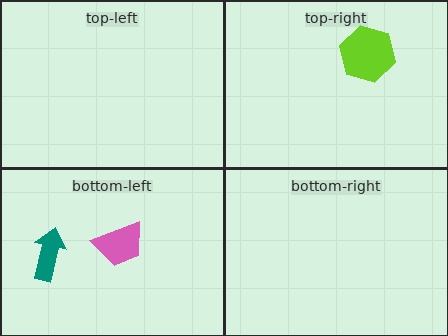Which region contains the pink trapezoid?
The bottom-left region.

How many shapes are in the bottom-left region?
2.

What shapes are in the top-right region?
The lime hexagon.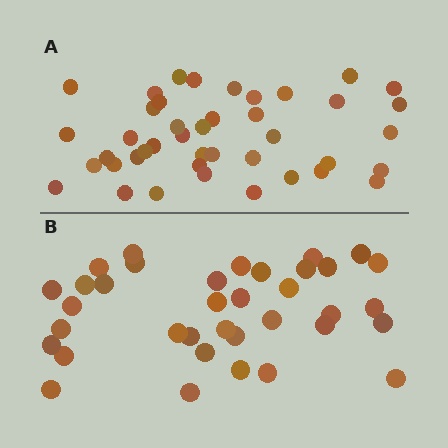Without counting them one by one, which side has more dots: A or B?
Region A (the top region) has more dots.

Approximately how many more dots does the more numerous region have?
Region A has about 6 more dots than region B.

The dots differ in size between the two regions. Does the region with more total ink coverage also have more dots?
No. Region B has more total ink coverage because its dots are larger, but region A actually contains more individual dots. Total area can be misleading — the number of items is what matters here.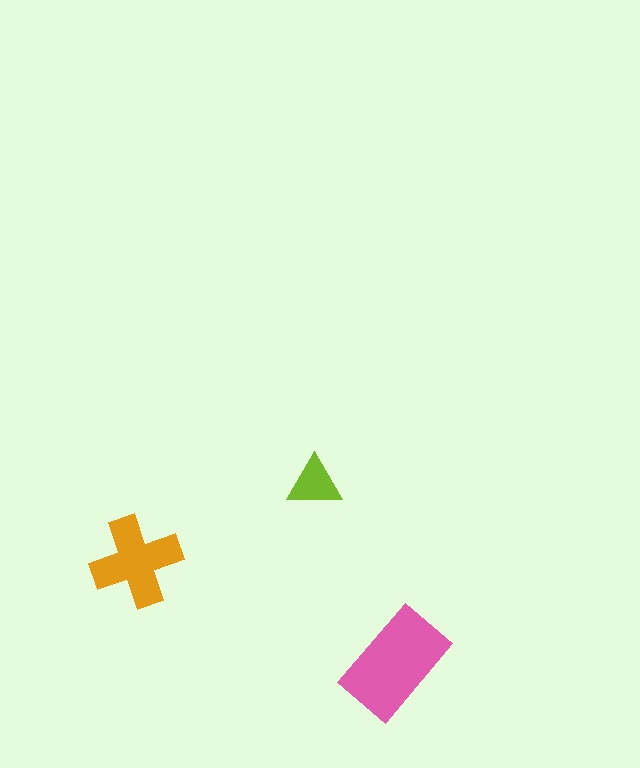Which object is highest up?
The lime triangle is topmost.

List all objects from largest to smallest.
The pink rectangle, the orange cross, the lime triangle.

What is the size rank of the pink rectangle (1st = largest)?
1st.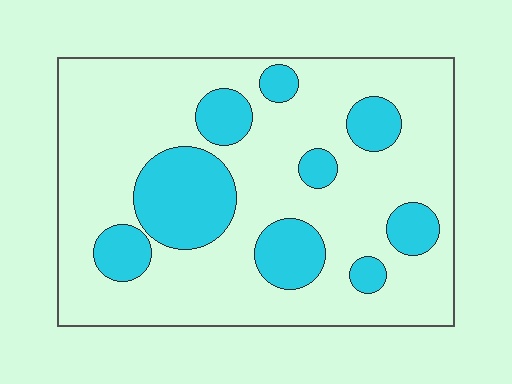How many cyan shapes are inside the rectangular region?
9.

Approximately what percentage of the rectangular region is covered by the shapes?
Approximately 25%.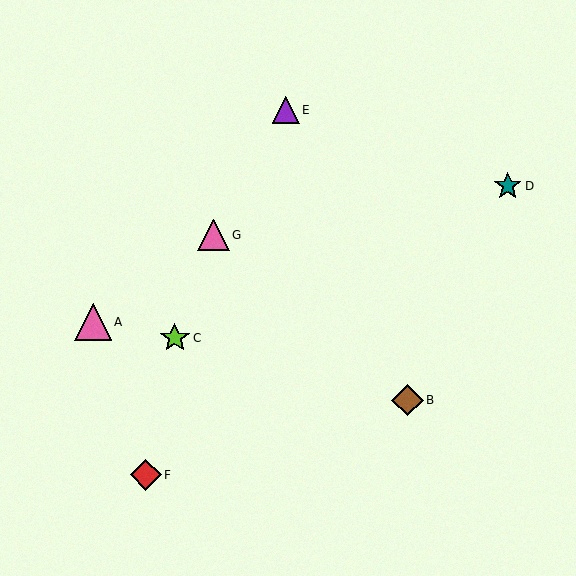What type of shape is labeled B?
Shape B is a brown diamond.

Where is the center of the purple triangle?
The center of the purple triangle is at (286, 110).